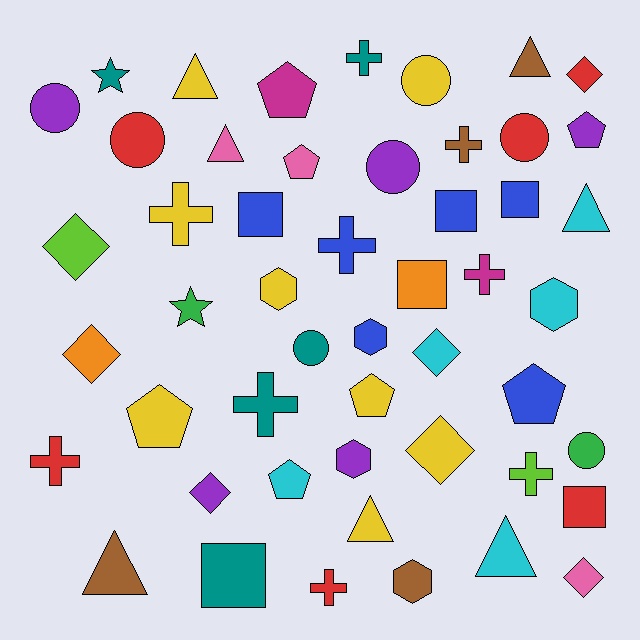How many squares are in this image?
There are 6 squares.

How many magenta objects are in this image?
There are 2 magenta objects.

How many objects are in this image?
There are 50 objects.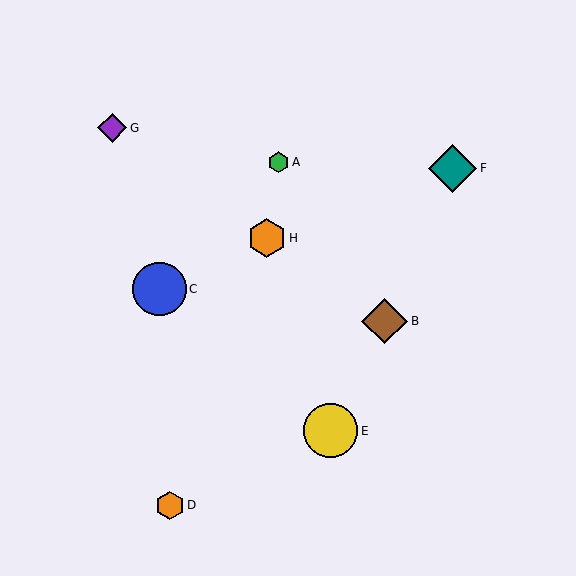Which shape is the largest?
The yellow circle (labeled E) is the largest.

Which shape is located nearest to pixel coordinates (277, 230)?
The orange hexagon (labeled H) at (267, 238) is nearest to that location.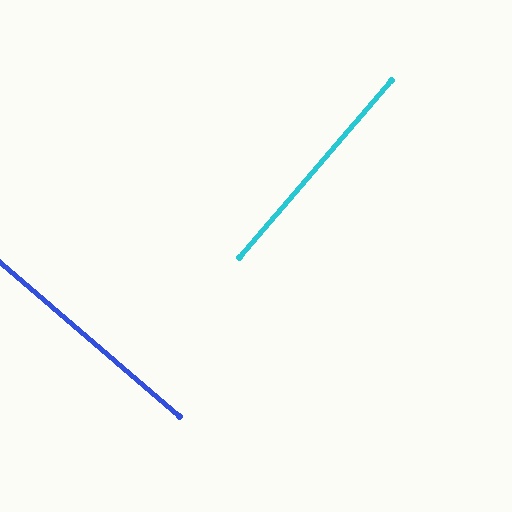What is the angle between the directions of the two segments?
Approximately 90 degrees.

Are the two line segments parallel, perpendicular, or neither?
Perpendicular — they meet at approximately 90°.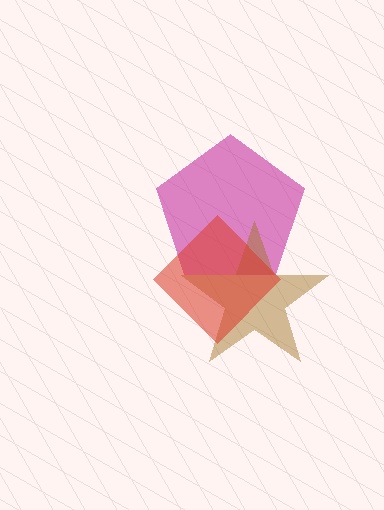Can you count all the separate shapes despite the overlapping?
Yes, there are 3 separate shapes.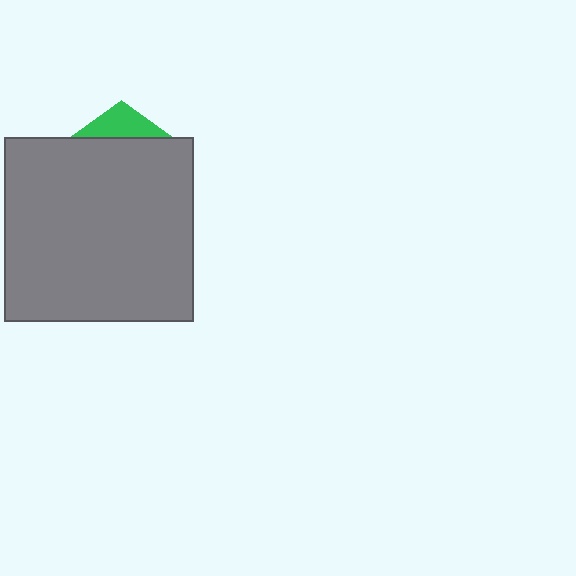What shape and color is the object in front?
The object in front is a gray rectangle.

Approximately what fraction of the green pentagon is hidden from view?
Roughly 71% of the green pentagon is hidden behind the gray rectangle.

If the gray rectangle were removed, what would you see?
You would see the complete green pentagon.